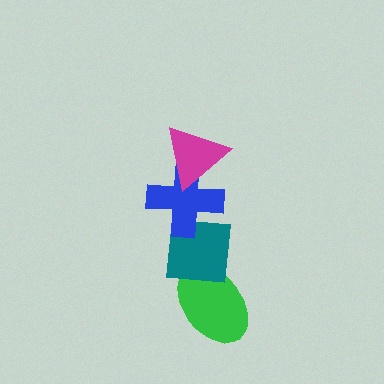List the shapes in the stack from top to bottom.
From top to bottom: the magenta triangle, the blue cross, the teal square, the green ellipse.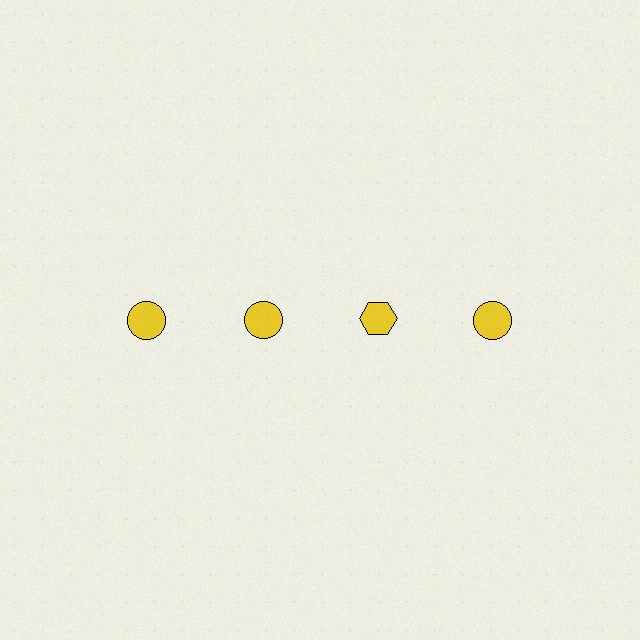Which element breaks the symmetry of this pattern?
The yellow hexagon in the top row, center column breaks the symmetry. All other shapes are yellow circles.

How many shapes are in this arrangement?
There are 4 shapes arranged in a grid pattern.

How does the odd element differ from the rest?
It has a different shape: hexagon instead of circle.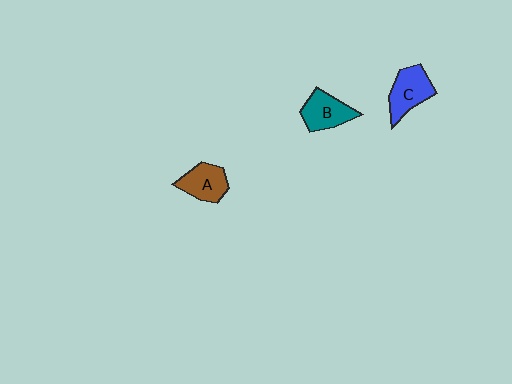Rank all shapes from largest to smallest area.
From largest to smallest: C (blue), B (teal), A (brown).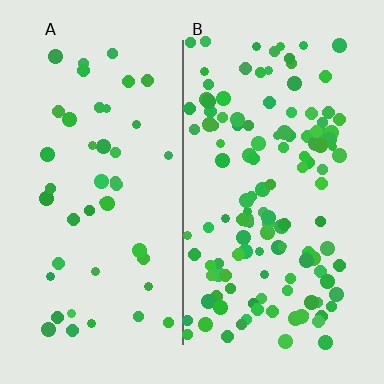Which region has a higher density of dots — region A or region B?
B (the right).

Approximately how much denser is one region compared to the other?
Approximately 2.8× — region B over region A.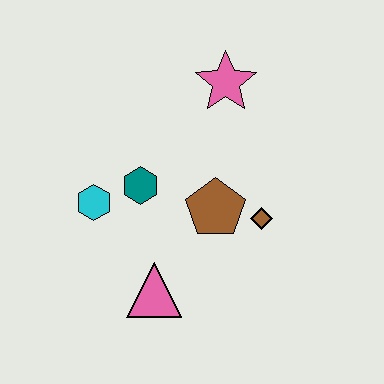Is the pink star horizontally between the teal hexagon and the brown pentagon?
No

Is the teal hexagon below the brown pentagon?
No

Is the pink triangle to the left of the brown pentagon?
Yes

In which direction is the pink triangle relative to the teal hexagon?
The pink triangle is below the teal hexagon.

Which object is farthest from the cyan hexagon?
The pink star is farthest from the cyan hexagon.